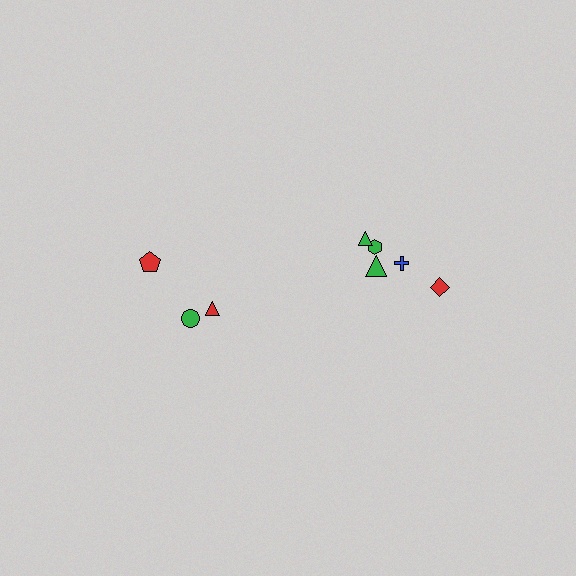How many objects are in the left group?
There are 3 objects.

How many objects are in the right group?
There are 5 objects.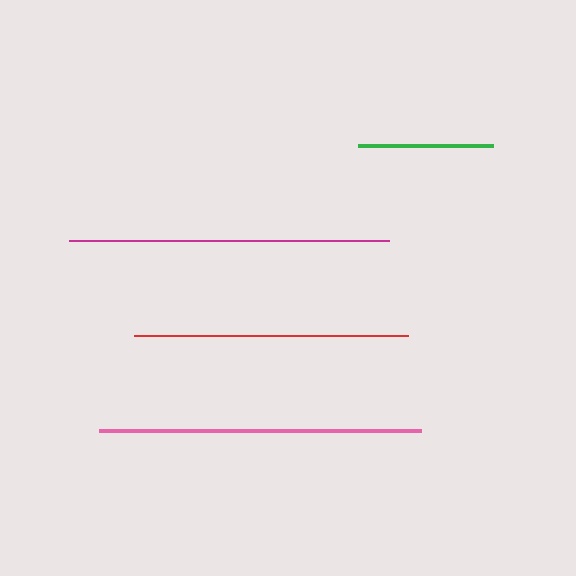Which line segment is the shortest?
The green line is the shortest at approximately 135 pixels.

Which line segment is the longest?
The pink line is the longest at approximately 321 pixels.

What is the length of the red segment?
The red segment is approximately 273 pixels long.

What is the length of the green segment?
The green segment is approximately 135 pixels long.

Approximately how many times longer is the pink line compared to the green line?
The pink line is approximately 2.4 times the length of the green line.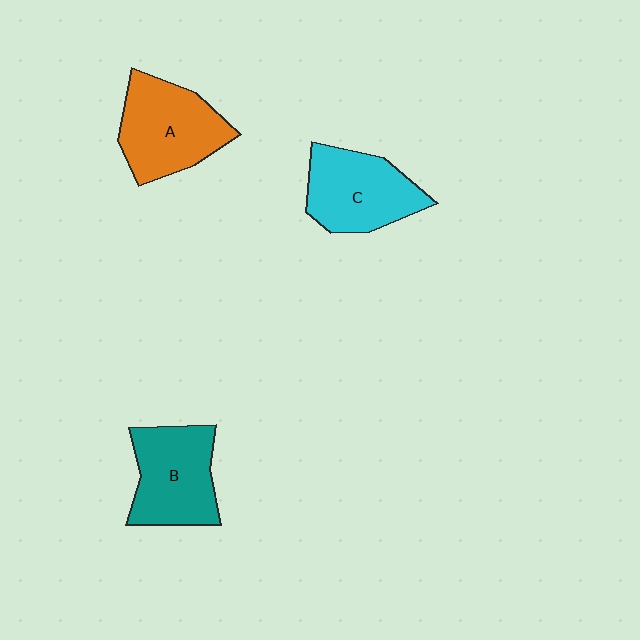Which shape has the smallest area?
Shape C (cyan).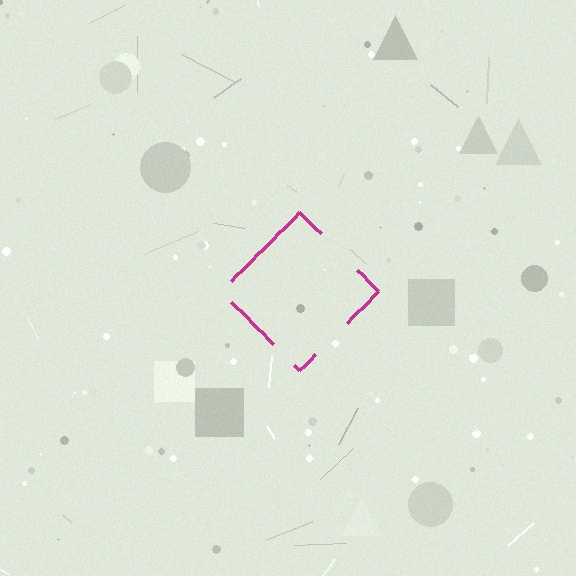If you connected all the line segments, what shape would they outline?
They would outline a diamond.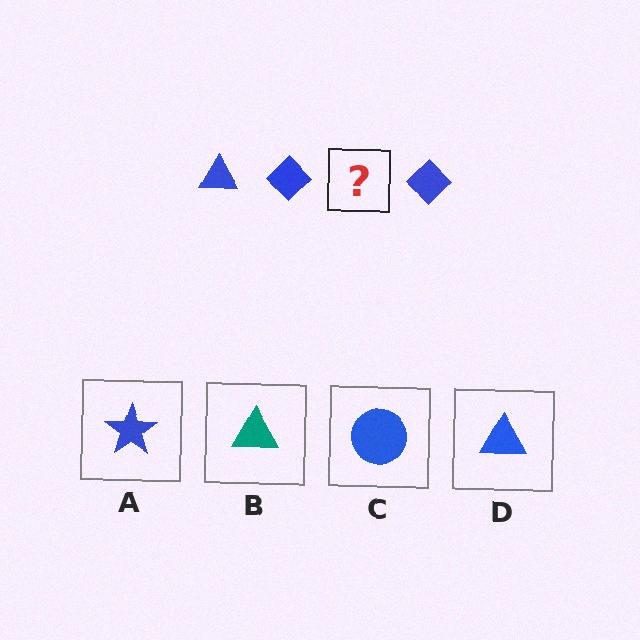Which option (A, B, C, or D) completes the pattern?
D.